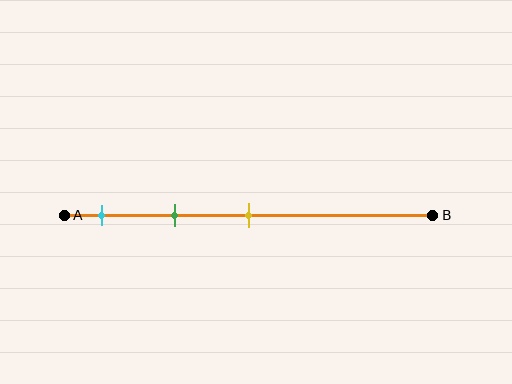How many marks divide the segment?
There are 3 marks dividing the segment.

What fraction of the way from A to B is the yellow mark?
The yellow mark is approximately 50% (0.5) of the way from A to B.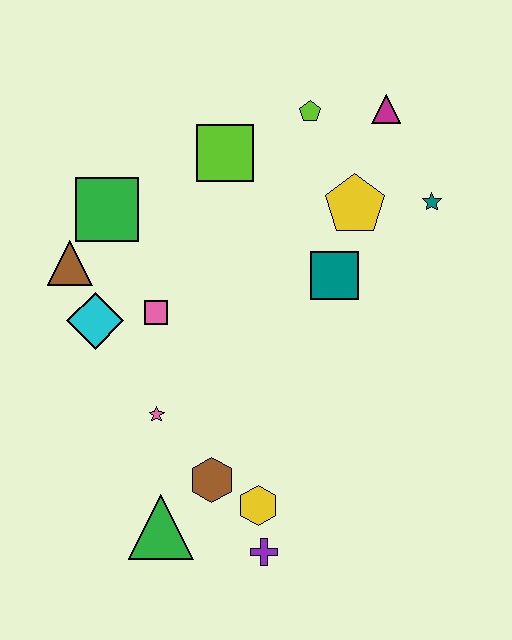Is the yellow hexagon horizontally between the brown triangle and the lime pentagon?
Yes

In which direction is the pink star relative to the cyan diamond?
The pink star is below the cyan diamond.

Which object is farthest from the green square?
The purple cross is farthest from the green square.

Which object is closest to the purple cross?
The yellow hexagon is closest to the purple cross.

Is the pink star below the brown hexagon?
No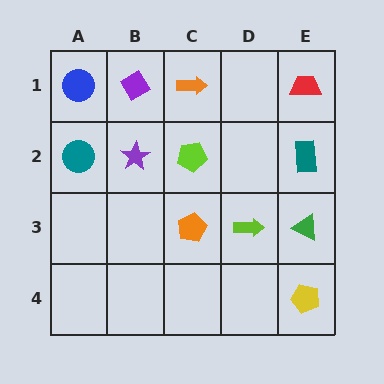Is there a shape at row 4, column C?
No, that cell is empty.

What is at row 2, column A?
A teal circle.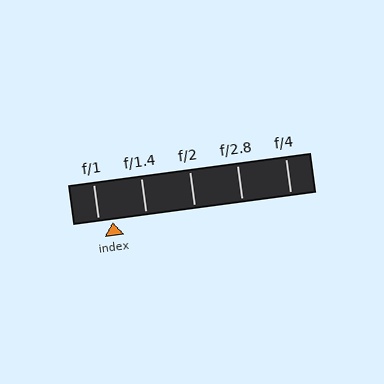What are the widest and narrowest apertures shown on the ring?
The widest aperture shown is f/1 and the narrowest is f/4.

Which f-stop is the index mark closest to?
The index mark is closest to f/1.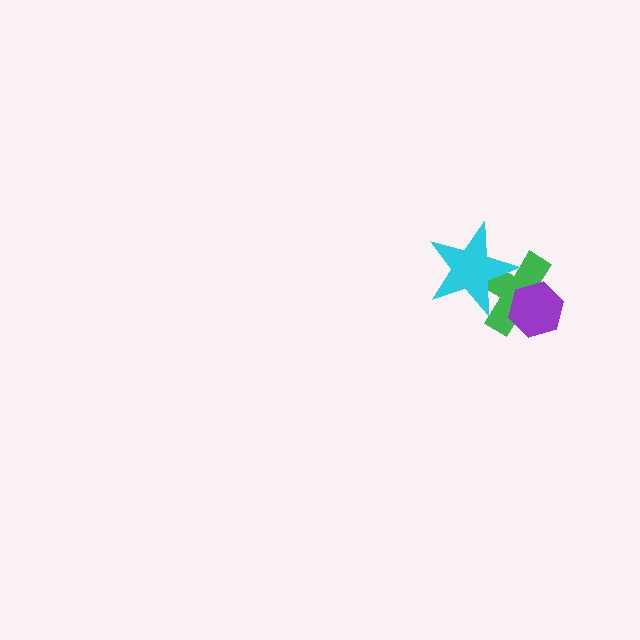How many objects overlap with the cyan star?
1 object overlaps with the cyan star.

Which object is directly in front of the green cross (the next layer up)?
The purple hexagon is directly in front of the green cross.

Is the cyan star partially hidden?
No, no other shape covers it.